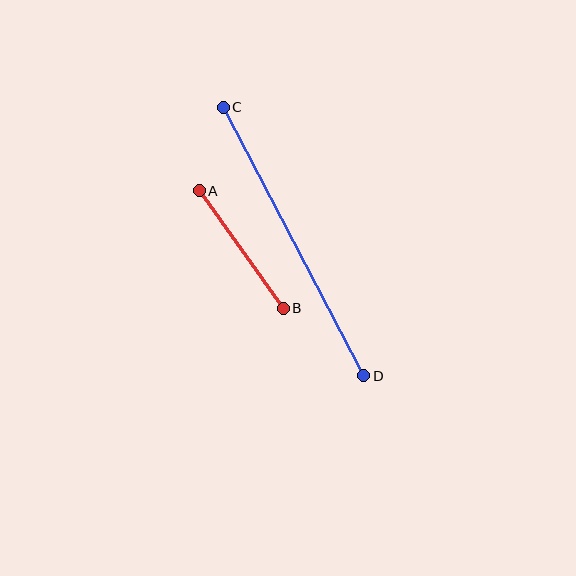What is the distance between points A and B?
The distance is approximately 145 pixels.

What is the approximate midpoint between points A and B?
The midpoint is at approximately (241, 250) pixels.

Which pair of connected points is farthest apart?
Points C and D are farthest apart.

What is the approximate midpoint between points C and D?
The midpoint is at approximately (294, 242) pixels.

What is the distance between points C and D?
The distance is approximately 303 pixels.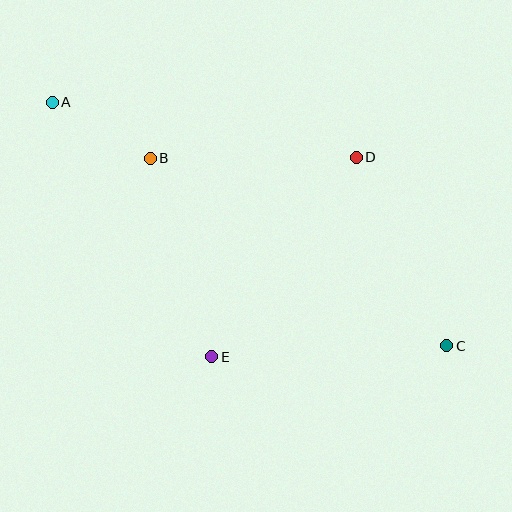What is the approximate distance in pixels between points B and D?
The distance between B and D is approximately 206 pixels.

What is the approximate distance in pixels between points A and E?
The distance between A and E is approximately 300 pixels.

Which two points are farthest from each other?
Points A and C are farthest from each other.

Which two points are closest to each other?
Points A and B are closest to each other.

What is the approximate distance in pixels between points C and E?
The distance between C and E is approximately 235 pixels.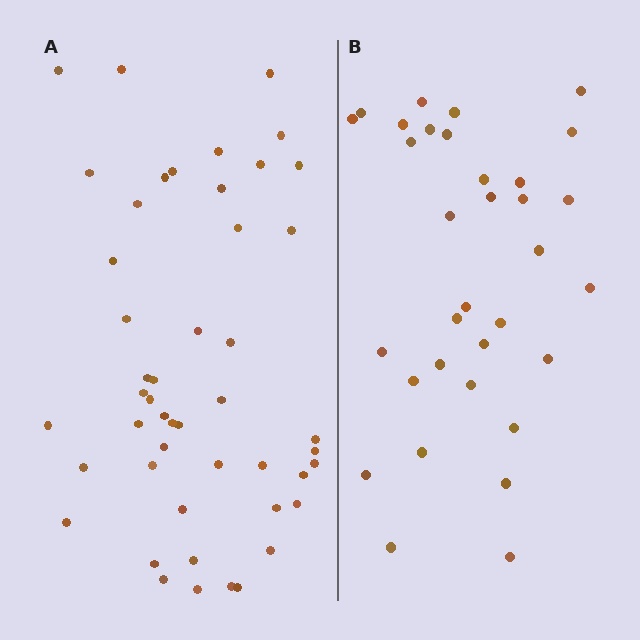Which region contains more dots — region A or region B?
Region A (the left region) has more dots.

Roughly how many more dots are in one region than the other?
Region A has approximately 15 more dots than region B.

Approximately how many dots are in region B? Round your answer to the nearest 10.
About 30 dots. (The exact count is 33, which rounds to 30.)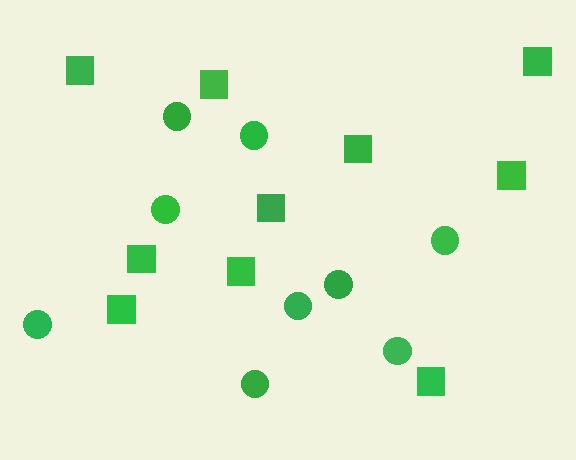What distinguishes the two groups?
There are 2 groups: one group of circles (9) and one group of squares (10).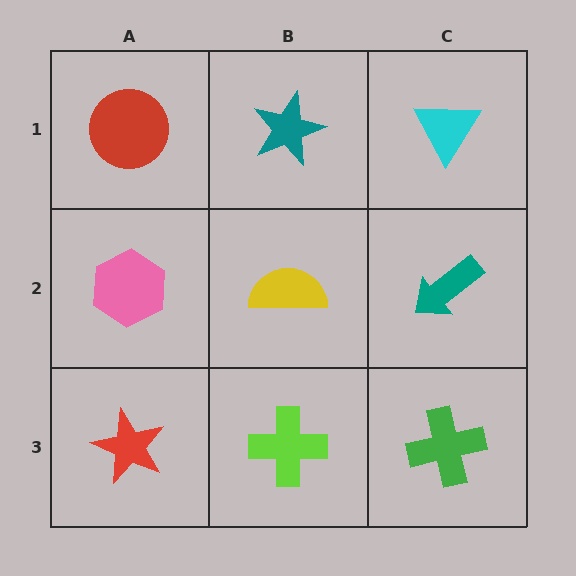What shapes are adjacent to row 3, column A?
A pink hexagon (row 2, column A), a lime cross (row 3, column B).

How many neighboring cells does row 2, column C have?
3.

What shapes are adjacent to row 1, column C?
A teal arrow (row 2, column C), a teal star (row 1, column B).